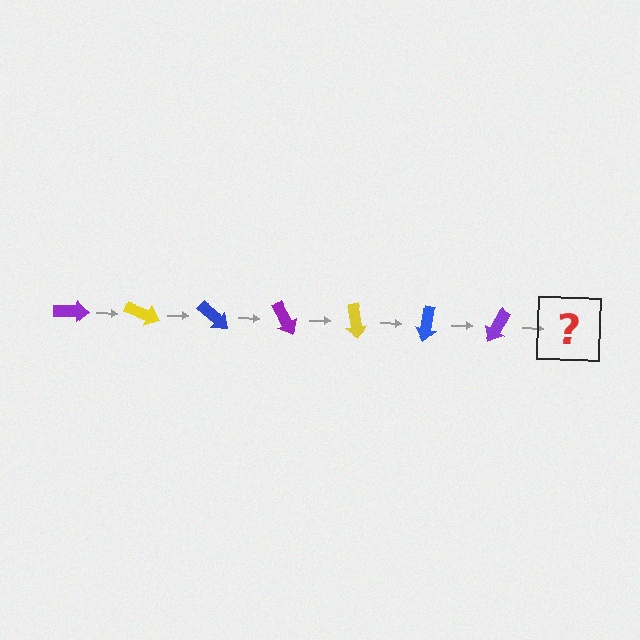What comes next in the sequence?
The next element should be a yellow arrow, rotated 140 degrees from the start.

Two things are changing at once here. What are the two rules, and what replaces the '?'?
The two rules are that it rotates 20 degrees each step and the color cycles through purple, yellow, and blue. The '?' should be a yellow arrow, rotated 140 degrees from the start.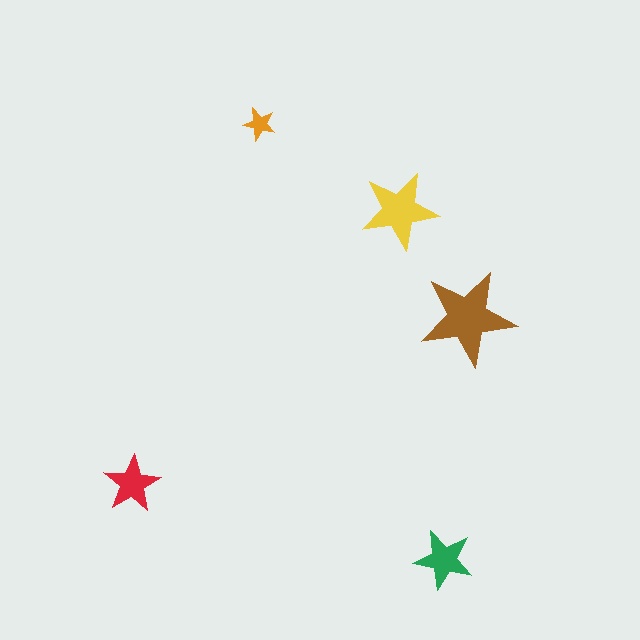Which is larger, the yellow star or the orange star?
The yellow one.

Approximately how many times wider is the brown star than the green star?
About 1.5 times wider.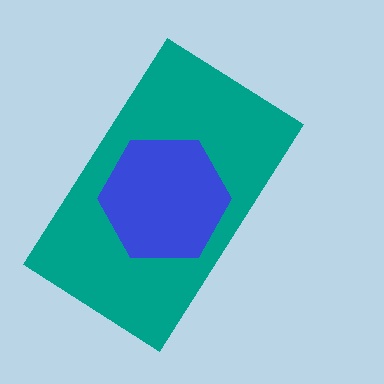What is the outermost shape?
The teal rectangle.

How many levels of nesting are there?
2.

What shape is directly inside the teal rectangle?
The blue hexagon.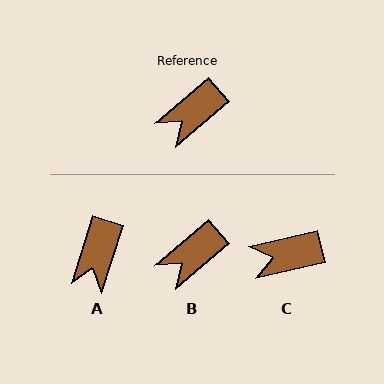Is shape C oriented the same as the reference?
No, it is off by about 27 degrees.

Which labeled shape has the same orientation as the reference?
B.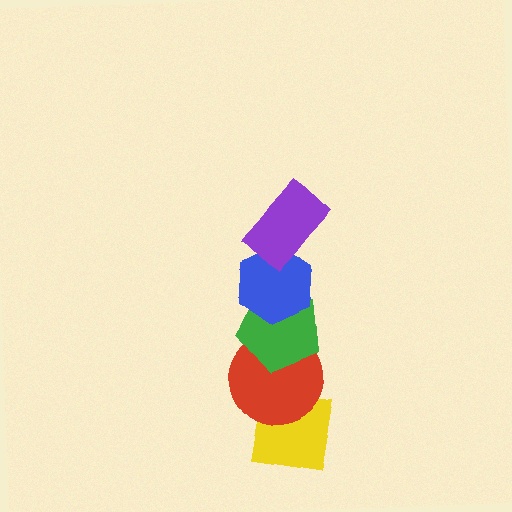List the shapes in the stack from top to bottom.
From top to bottom: the purple rectangle, the blue hexagon, the green pentagon, the red circle, the yellow square.